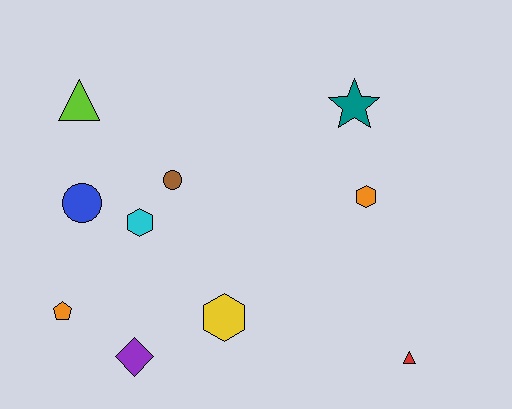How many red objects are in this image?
There is 1 red object.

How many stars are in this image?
There is 1 star.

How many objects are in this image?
There are 10 objects.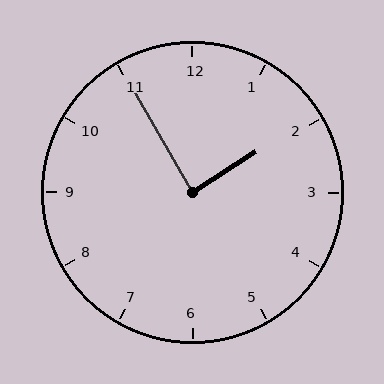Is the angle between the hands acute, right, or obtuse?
It is right.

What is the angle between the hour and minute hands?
Approximately 88 degrees.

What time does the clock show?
1:55.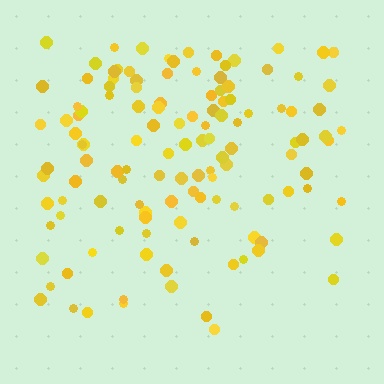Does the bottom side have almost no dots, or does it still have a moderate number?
Still a moderate number, just noticeably fewer than the top.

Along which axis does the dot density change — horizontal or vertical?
Vertical.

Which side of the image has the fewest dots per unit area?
The bottom.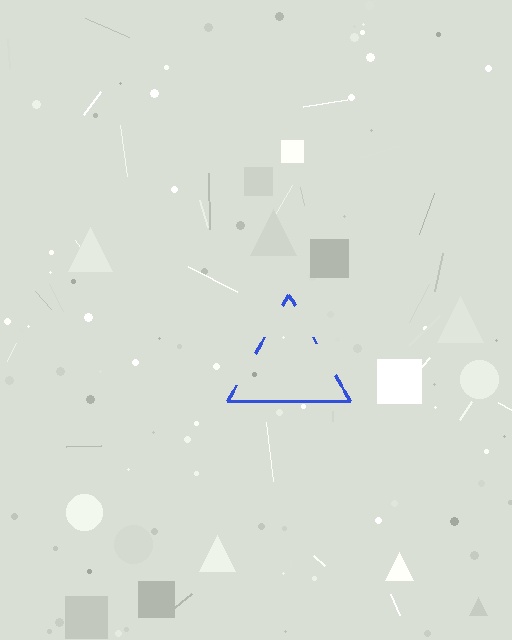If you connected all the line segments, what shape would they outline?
They would outline a triangle.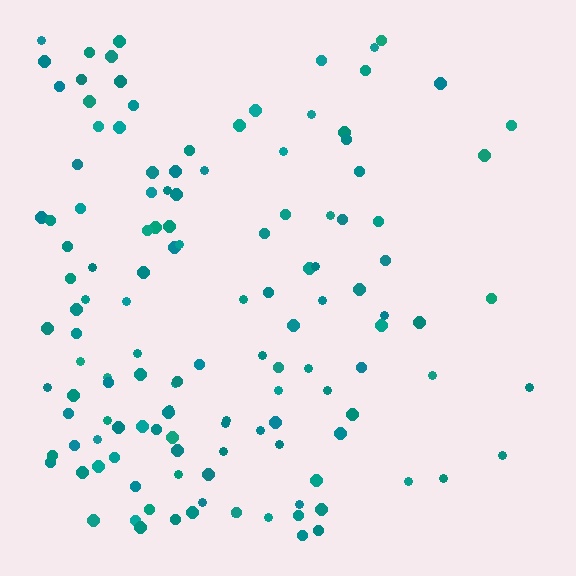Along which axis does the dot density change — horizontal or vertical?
Horizontal.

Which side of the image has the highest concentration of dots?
The left.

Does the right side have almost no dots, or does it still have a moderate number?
Still a moderate number, just noticeably fewer than the left.